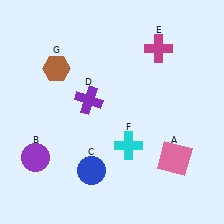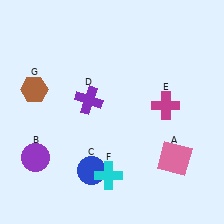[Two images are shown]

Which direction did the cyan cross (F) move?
The cyan cross (F) moved down.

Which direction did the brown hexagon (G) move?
The brown hexagon (G) moved left.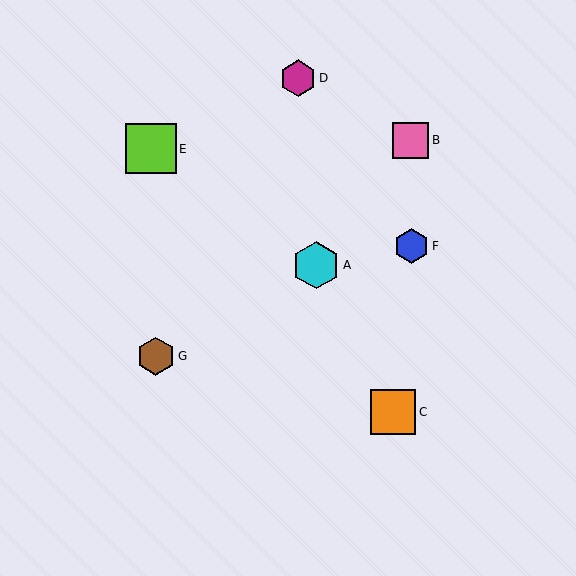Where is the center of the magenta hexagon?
The center of the magenta hexagon is at (298, 78).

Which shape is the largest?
The lime square (labeled E) is the largest.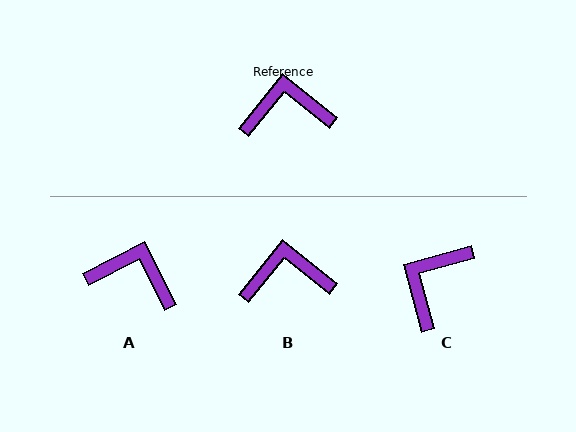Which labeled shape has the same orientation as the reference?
B.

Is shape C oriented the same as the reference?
No, it is off by about 54 degrees.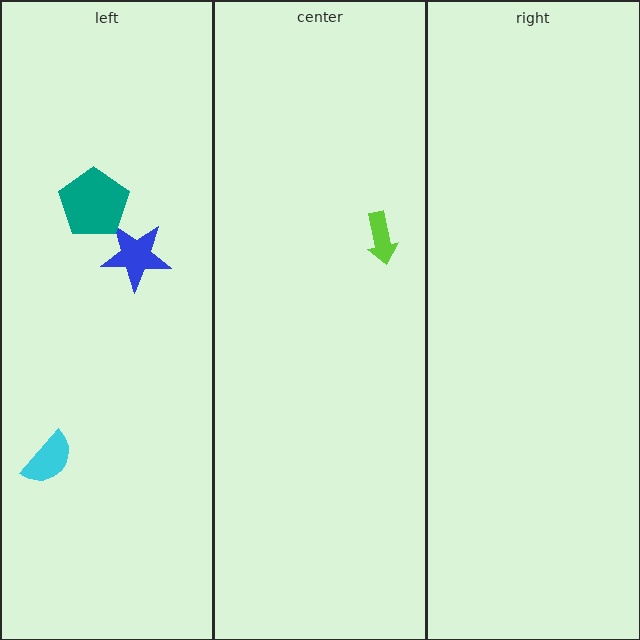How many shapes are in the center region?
1.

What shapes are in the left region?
The blue star, the teal pentagon, the cyan semicircle.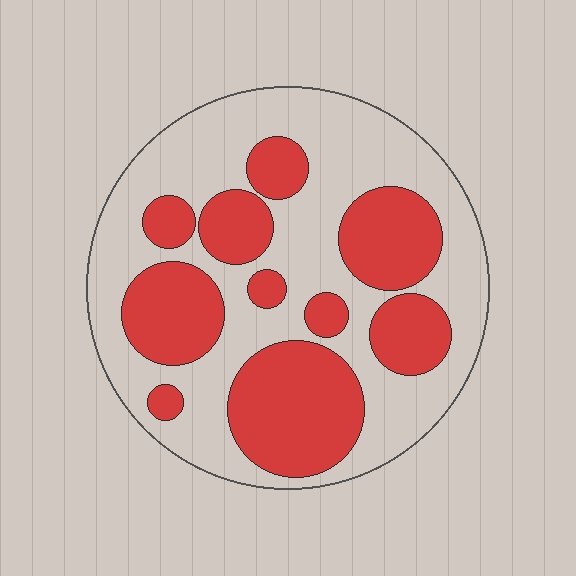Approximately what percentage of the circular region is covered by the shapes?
Approximately 40%.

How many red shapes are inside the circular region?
10.